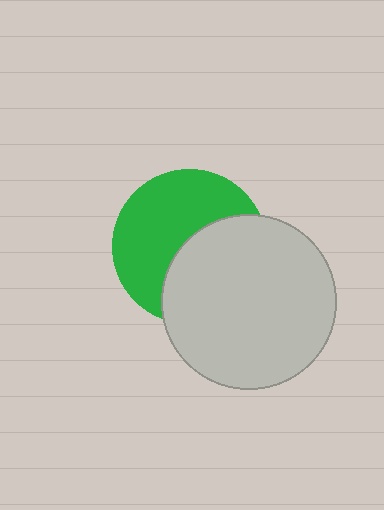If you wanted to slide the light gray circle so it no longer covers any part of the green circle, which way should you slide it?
Slide it toward the lower-right — that is the most direct way to separate the two shapes.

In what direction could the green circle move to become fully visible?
The green circle could move toward the upper-left. That would shift it out from behind the light gray circle entirely.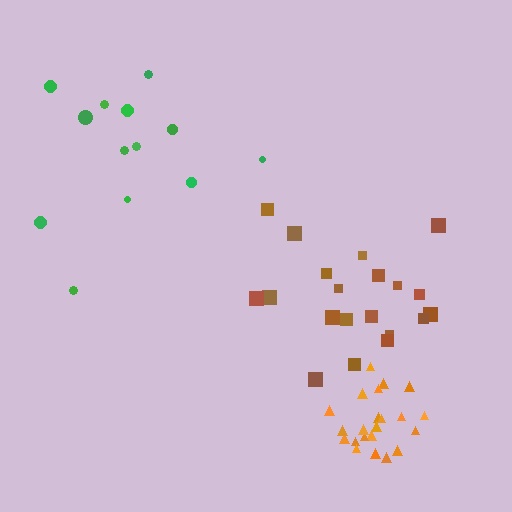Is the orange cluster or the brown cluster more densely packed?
Orange.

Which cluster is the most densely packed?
Orange.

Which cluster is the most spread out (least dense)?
Green.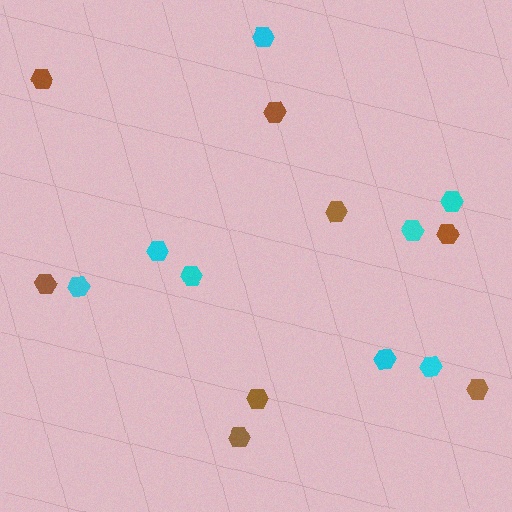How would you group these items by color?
There are 2 groups: one group of cyan hexagons (8) and one group of brown hexagons (8).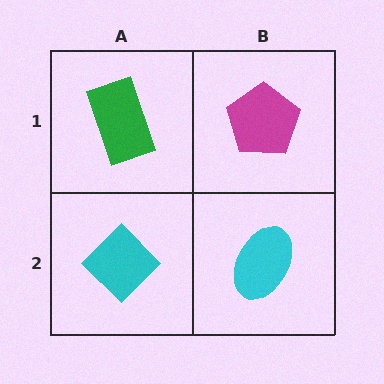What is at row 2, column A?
A cyan diamond.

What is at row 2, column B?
A cyan ellipse.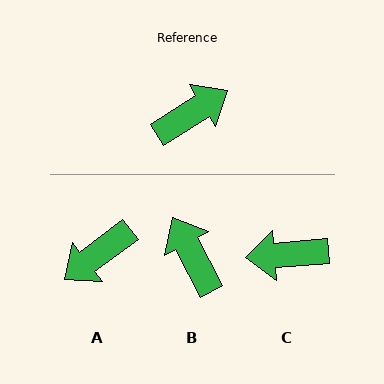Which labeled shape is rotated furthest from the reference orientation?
A, about 175 degrees away.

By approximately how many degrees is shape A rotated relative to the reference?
Approximately 175 degrees clockwise.